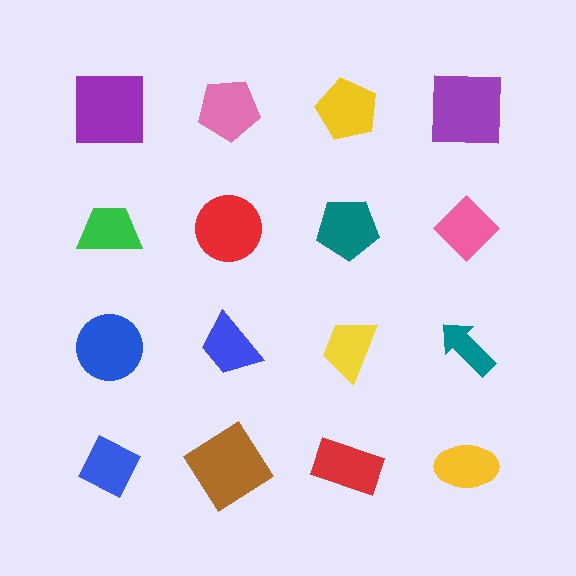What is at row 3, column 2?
A blue trapezoid.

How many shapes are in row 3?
4 shapes.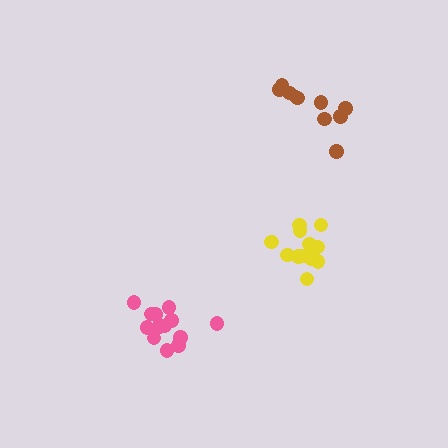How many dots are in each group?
Group 1: 13 dots, Group 2: 13 dots, Group 3: 10 dots (36 total).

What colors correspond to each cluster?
The clusters are colored: yellow, pink, brown.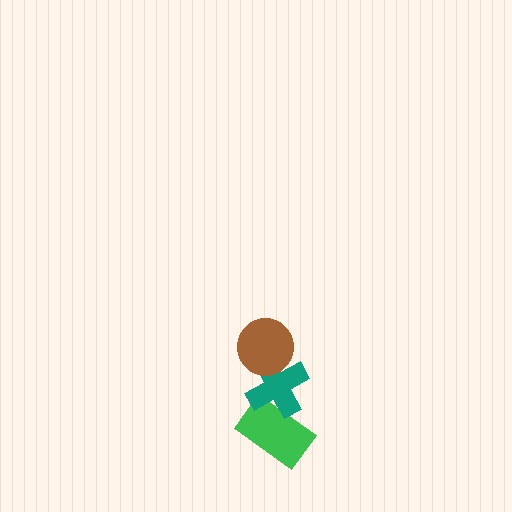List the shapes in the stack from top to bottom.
From top to bottom: the brown circle, the teal cross, the green rectangle.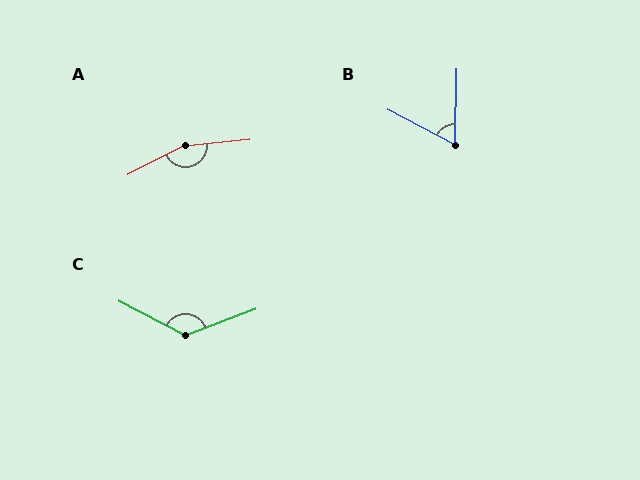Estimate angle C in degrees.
Approximately 132 degrees.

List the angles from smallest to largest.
B (63°), C (132°), A (158°).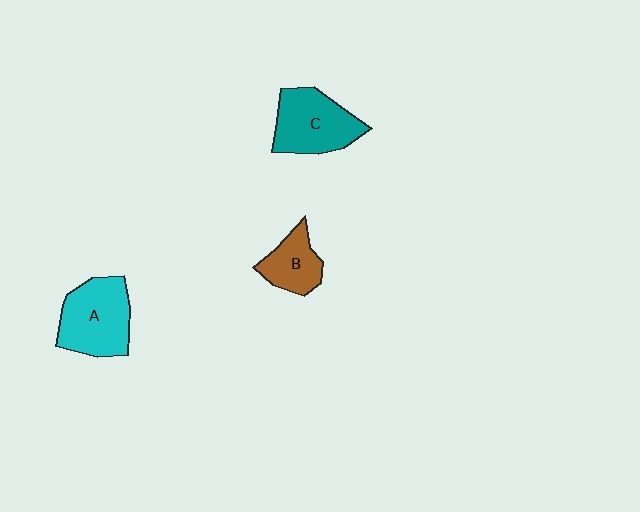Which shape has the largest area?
Shape A (cyan).